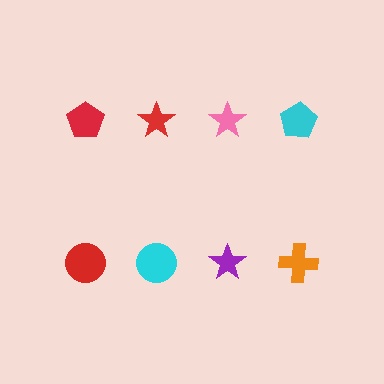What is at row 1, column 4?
A cyan pentagon.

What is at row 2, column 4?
An orange cross.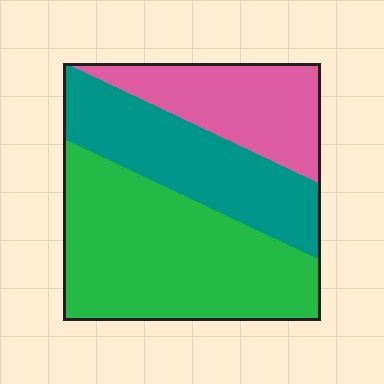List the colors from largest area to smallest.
From largest to smallest: green, teal, pink.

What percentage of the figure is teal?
Teal takes up between a quarter and a half of the figure.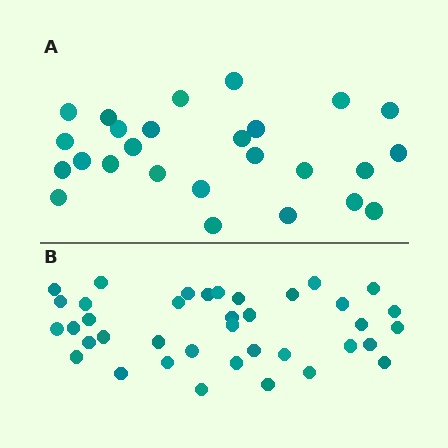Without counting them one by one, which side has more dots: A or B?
Region B (the bottom region) has more dots.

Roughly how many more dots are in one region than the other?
Region B has roughly 12 or so more dots than region A.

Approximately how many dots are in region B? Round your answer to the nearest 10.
About 40 dots. (The exact count is 38, which rounds to 40.)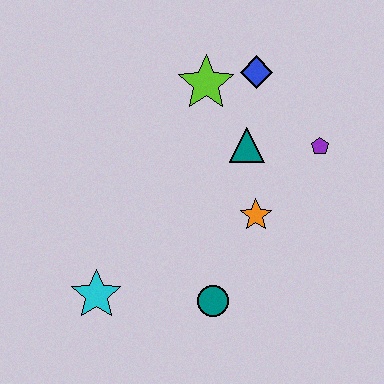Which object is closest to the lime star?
The blue diamond is closest to the lime star.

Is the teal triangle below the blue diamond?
Yes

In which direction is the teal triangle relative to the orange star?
The teal triangle is above the orange star.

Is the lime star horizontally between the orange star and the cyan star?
Yes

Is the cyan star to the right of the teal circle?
No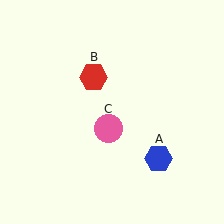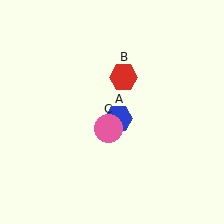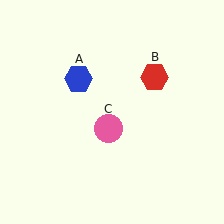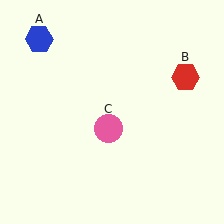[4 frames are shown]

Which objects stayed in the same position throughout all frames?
Pink circle (object C) remained stationary.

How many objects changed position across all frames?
2 objects changed position: blue hexagon (object A), red hexagon (object B).